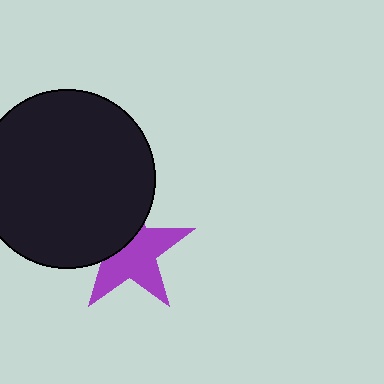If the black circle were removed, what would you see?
You would see the complete purple star.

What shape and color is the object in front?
The object in front is a black circle.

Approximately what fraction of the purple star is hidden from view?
Roughly 38% of the purple star is hidden behind the black circle.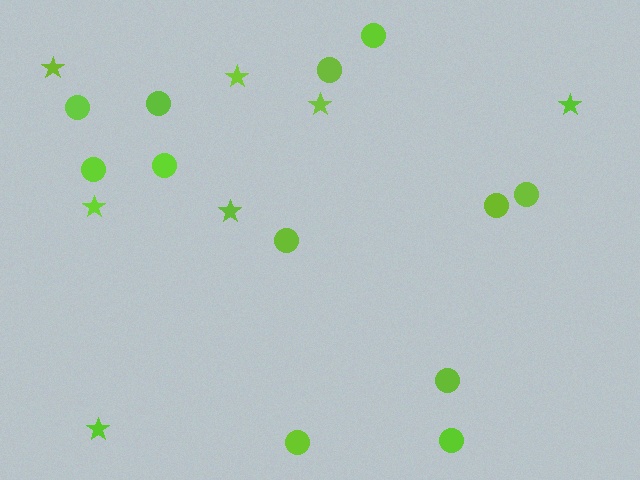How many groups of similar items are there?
There are 2 groups: one group of circles (12) and one group of stars (7).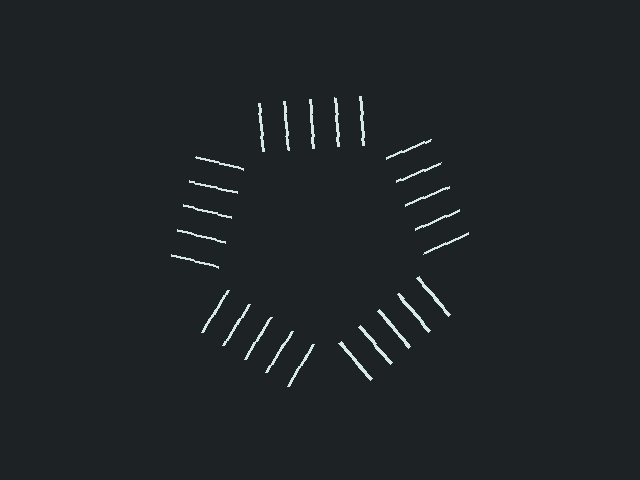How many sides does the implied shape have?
5 sides — the line-ends trace a pentagon.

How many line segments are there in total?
25 — 5 along each of the 5 edges.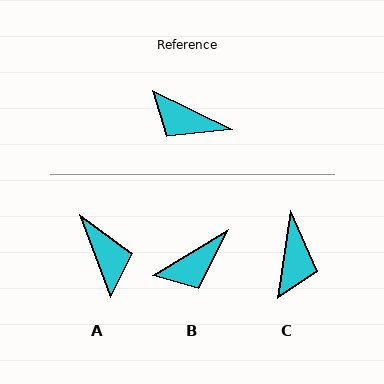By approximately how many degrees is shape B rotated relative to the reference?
Approximately 57 degrees counter-clockwise.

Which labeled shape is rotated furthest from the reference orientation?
A, about 137 degrees away.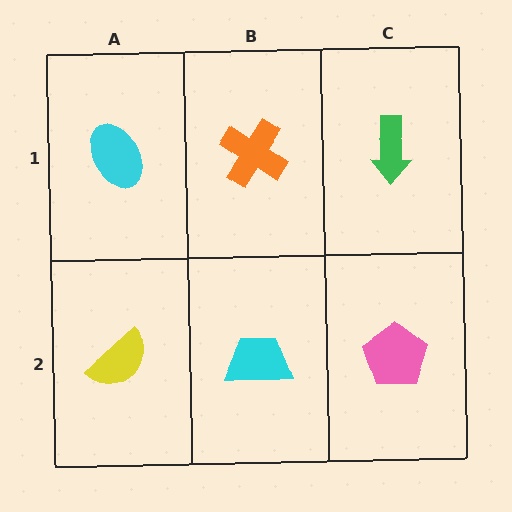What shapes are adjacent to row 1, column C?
A pink pentagon (row 2, column C), an orange cross (row 1, column B).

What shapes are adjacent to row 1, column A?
A yellow semicircle (row 2, column A), an orange cross (row 1, column B).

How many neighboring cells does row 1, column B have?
3.